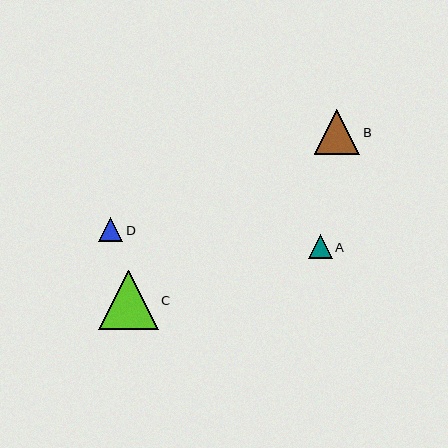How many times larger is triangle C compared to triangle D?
Triangle C is approximately 2.4 times the size of triangle D.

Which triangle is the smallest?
Triangle A is the smallest with a size of approximately 24 pixels.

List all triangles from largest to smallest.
From largest to smallest: C, B, D, A.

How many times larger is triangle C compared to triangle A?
Triangle C is approximately 2.5 times the size of triangle A.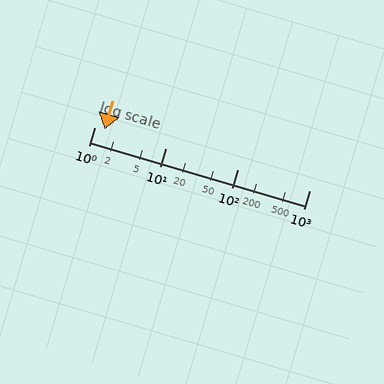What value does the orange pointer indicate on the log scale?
The pointer indicates approximately 1.4.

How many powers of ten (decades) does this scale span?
The scale spans 3 decades, from 1 to 1000.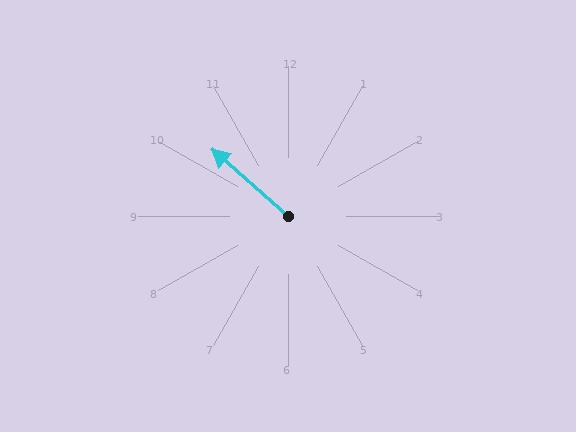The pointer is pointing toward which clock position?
Roughly 10 o'clock.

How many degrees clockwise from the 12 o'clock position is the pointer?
Approximately 311 degrees.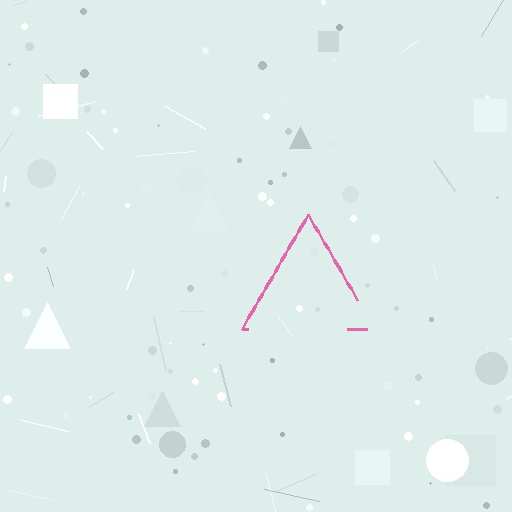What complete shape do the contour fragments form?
The contour fragments form a triangle.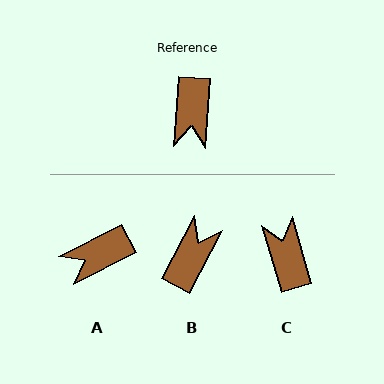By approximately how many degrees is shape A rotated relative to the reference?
Approximately 59 degrees clockwise.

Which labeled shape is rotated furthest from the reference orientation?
C, about 160 degrees away.